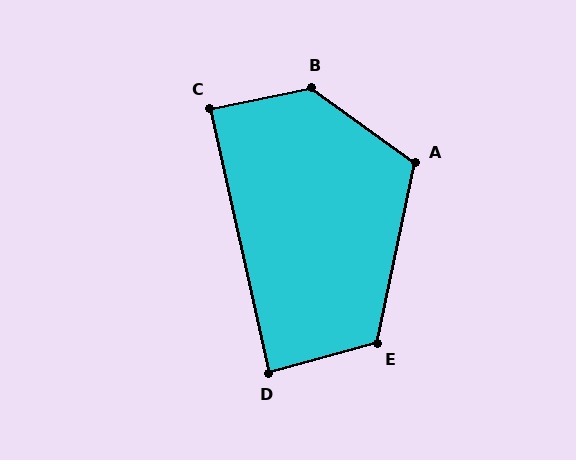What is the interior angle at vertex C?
Approximately 89 degrees (approximately right).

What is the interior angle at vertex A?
Approximately 114 degrees (obtuse).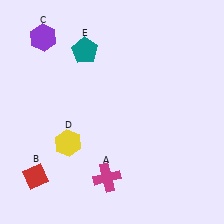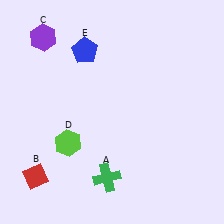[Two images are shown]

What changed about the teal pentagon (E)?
In Image 1, E is teal. In Image 2, it changed to blue.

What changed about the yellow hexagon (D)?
In Image 1, D is yellow. In Image 2, it changed to lime.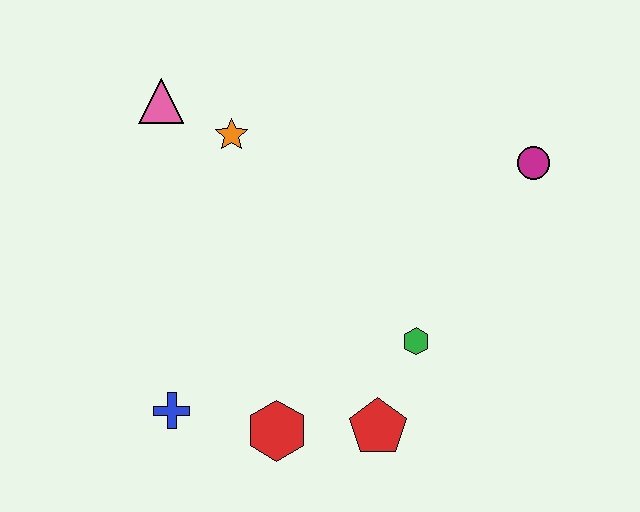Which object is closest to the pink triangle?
The orange star is closest to the pink triangle.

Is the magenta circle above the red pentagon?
Yes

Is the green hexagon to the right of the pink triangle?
Yes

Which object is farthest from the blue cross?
The magenta circle is farthest from the blue cross.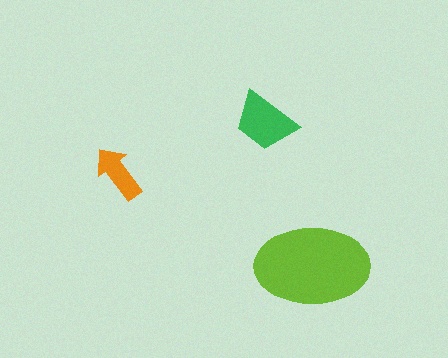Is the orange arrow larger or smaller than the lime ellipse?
Smaller.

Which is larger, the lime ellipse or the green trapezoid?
The lime ellipse.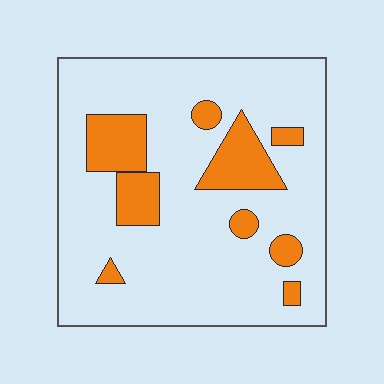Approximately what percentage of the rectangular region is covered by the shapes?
Approximately 20%.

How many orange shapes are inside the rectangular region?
9.